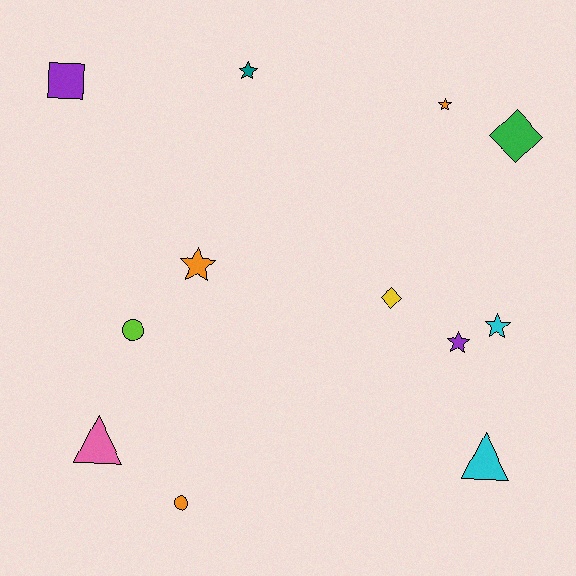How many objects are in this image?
There are 12 objects.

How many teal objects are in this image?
There is 1 teal object.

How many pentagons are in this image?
There are no pentagons.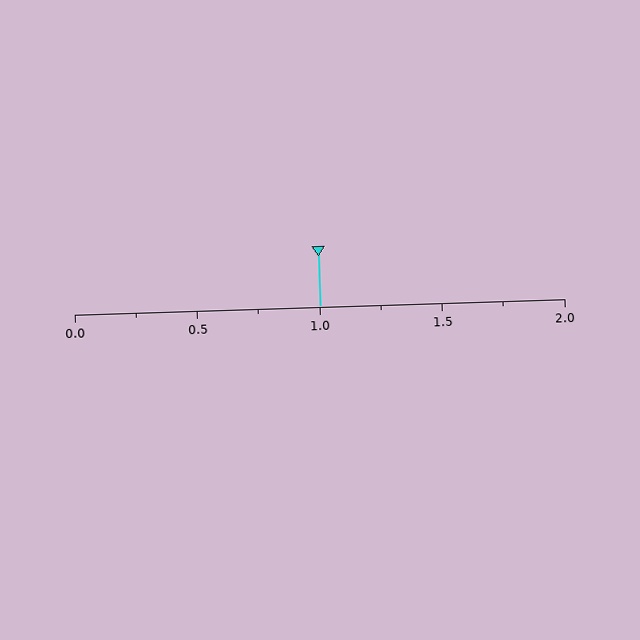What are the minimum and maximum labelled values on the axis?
The axis runs from 0.0 to 2.0.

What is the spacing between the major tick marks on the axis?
The major ticks are spaced 0.5 apart.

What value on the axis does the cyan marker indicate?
The marker indicates approximately 1.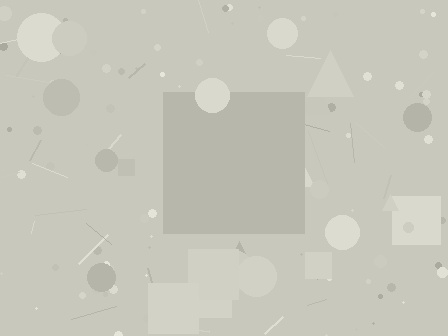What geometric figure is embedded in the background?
A square is embedded in the background.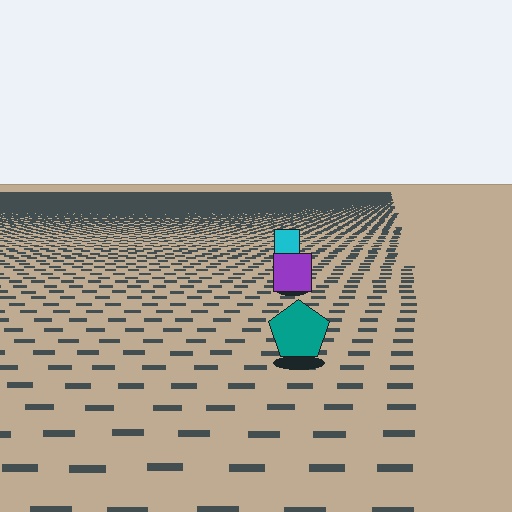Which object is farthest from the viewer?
The cyan square is farthest from the viewer. It appears smaller and the ground texture around it is denser.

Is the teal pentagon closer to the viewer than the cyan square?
Yes. The teal pentagon is closer — you can tell from the texture gradient: the ground texture is coarser near it.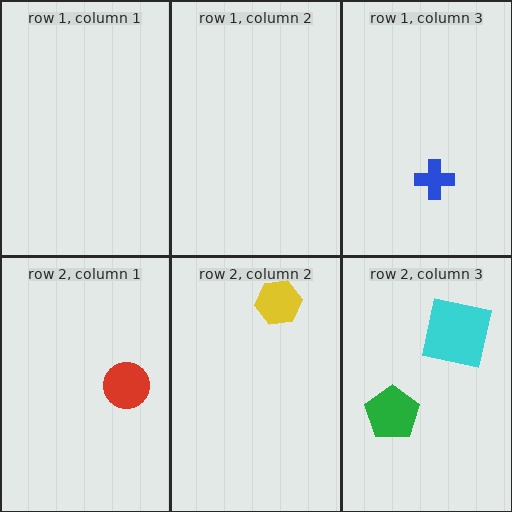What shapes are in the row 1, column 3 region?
The blue cross.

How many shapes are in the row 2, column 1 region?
1.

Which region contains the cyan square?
The row 2, column 3 region.